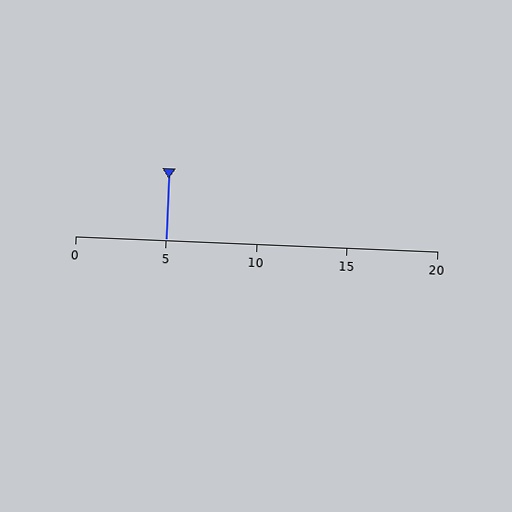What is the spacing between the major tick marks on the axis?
The major ticks are spaced 5 apart.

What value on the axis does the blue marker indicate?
The marker indicates approximately 5.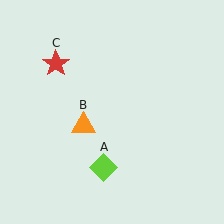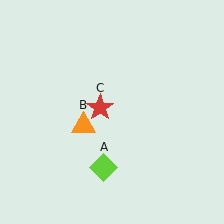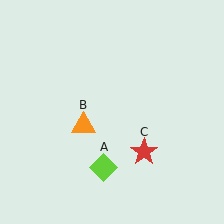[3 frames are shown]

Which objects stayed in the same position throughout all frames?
Lime diamond (object A) and orange triangle (object B) remained stationary.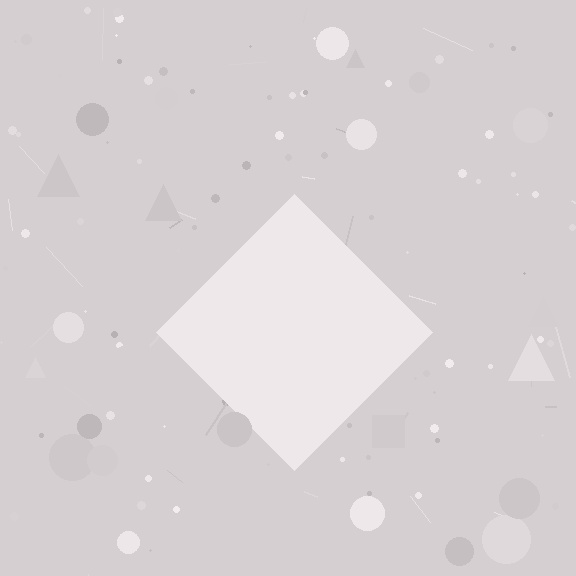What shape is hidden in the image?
A diamond is hidden in the image.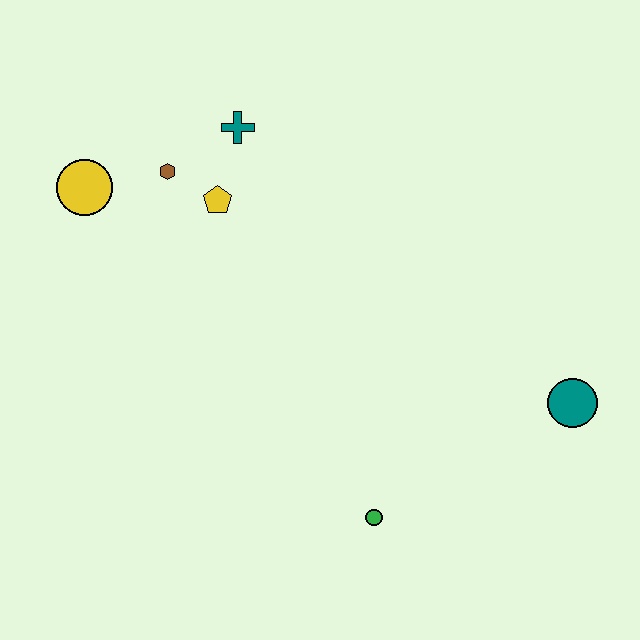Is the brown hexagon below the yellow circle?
No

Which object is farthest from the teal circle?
The yellow circle is farthest from the teal circle.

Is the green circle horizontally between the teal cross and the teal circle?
Yes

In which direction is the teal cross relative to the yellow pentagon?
The teal cross is above the yellow pentagon.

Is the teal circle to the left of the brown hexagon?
No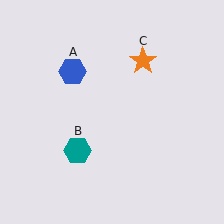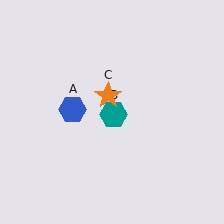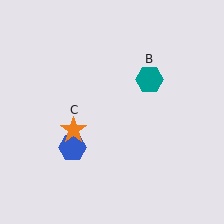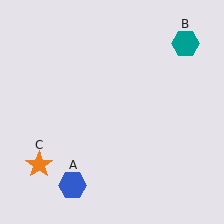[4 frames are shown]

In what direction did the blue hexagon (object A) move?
The blue hexagon (object A) moved down.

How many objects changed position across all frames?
3 objects changed position: blue hexagon (object A), teal hexagon (object B), orange star (object C).